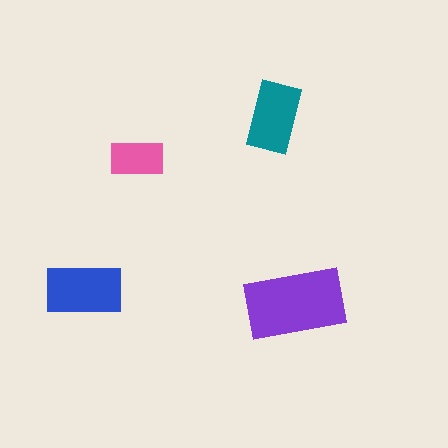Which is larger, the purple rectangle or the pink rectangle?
The purple one.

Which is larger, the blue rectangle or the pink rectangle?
The blue one.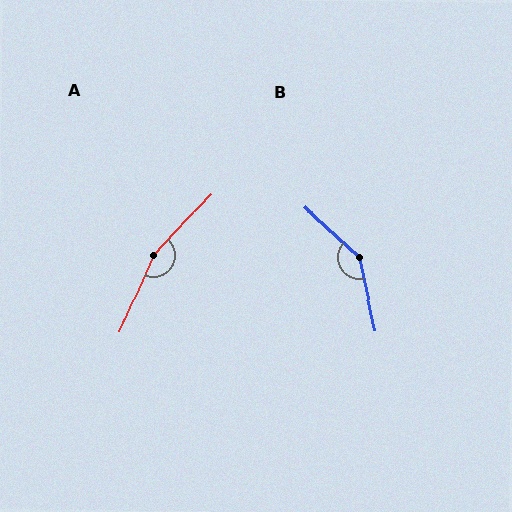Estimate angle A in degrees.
Approximately 160 degrees.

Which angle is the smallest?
B, at approximately 145 degrees.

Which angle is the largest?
A, at approximately 160 degrees.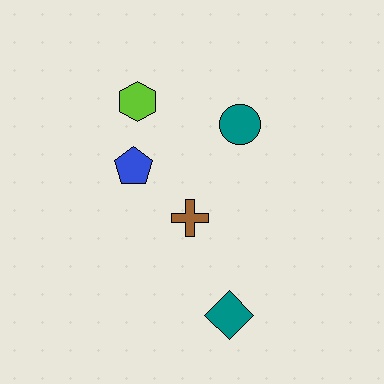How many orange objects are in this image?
There are no orange objects.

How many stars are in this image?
There are no stars.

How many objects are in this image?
There are 5 objects.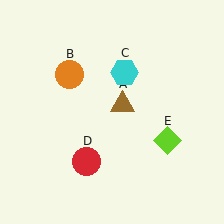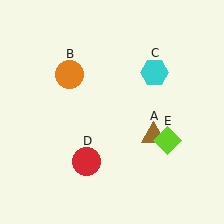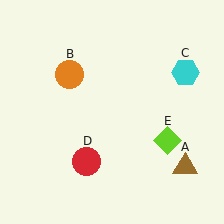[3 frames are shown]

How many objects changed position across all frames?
2 objects changed position: brown triangle (object A), cyan hexagon (object C).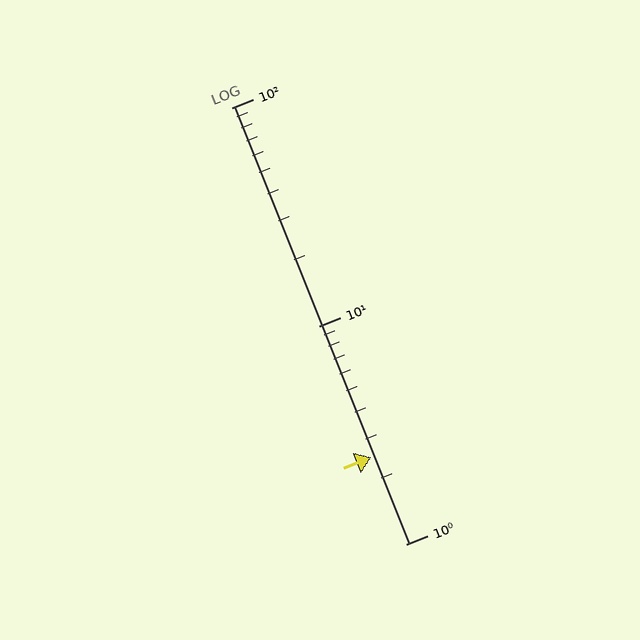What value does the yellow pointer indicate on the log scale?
The pointer indicates approximately 2.5.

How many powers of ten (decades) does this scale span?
The scale spans 2 decades, from 1 to 100.